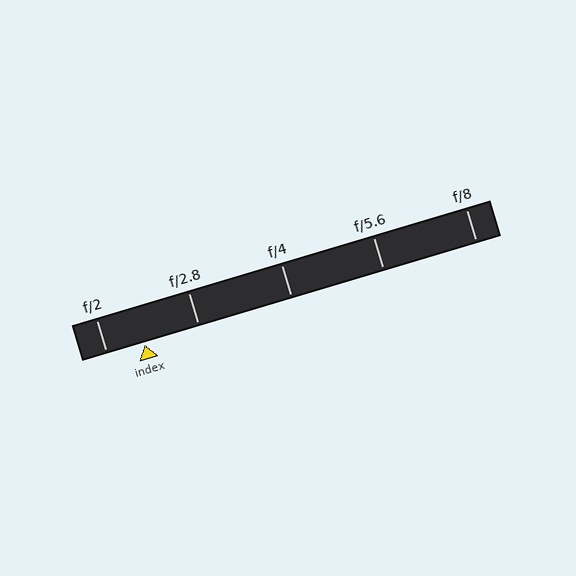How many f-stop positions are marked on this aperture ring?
There are 5 f-stop positions marked.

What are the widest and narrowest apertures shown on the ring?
The widest aperture shown is f/2 and the narrowest is f/8.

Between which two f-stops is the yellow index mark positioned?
The index mark is between f/2 and f/2.8.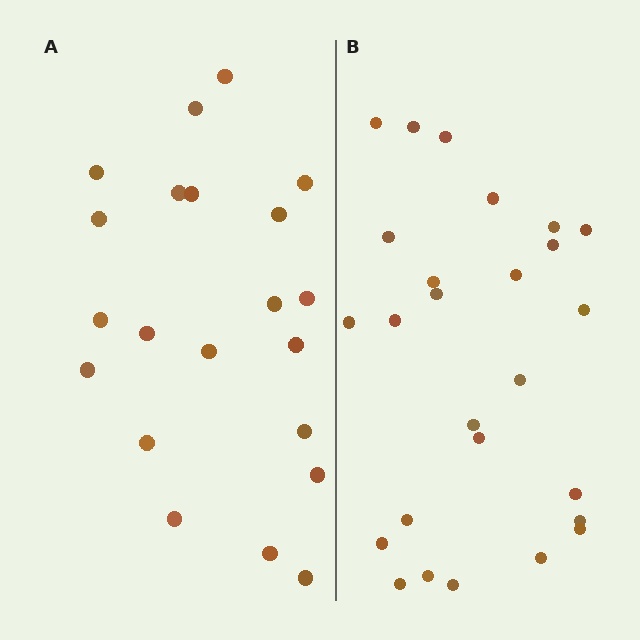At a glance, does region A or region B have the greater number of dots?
Region B (the right region) has more dots.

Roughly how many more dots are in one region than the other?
Region B has about 5 more dots than region A.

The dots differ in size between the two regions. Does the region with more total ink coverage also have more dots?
No. Region A has more total ink coverage because its dots are larger, but region B actually contains more individual dots. Total area can be misleading — the number of items is what matters here.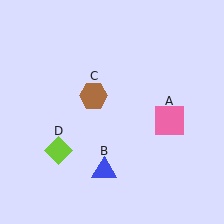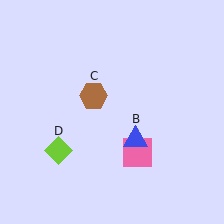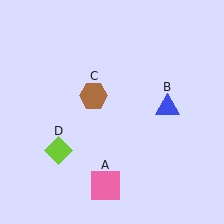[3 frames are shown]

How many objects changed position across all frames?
2 objects changed position: pink square (object A), blue triangle (object B).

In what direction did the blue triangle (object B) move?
The blue triangle (object B) moved up and to the right.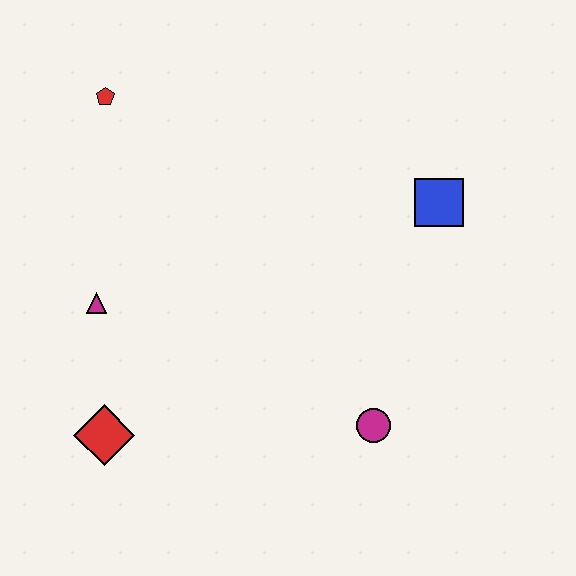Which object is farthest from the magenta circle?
The red pentagon is farthest from the magenta circle.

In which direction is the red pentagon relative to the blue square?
The red pentagon is to the left of the blue square.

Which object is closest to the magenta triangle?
The red diamond is closest to the magenta triangle.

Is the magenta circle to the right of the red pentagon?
Yes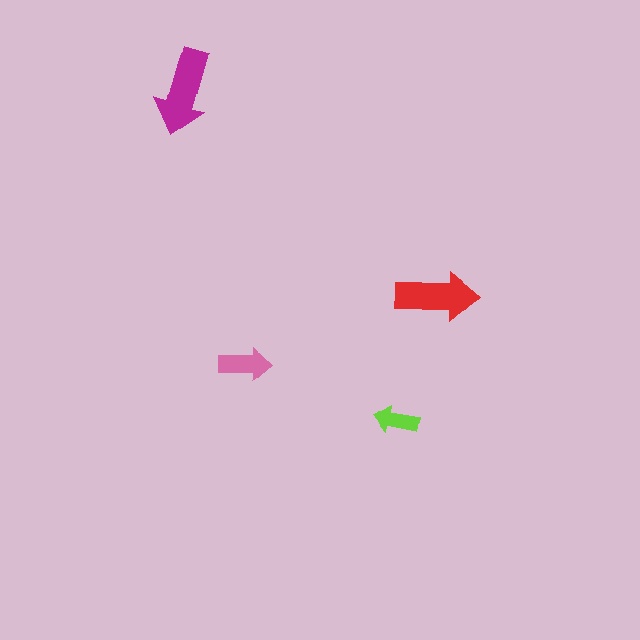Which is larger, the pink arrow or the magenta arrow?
The magenta one.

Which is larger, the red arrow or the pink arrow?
The red one.